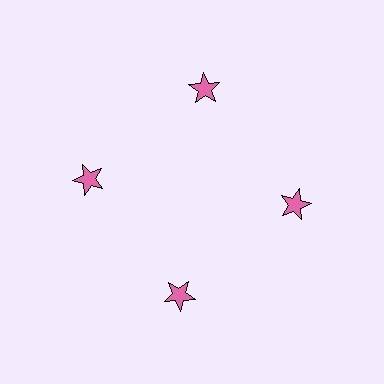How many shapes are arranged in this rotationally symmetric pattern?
There are 4 shapes, arranged in 4 groups of 1.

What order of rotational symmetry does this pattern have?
This pattern has 4-fold rotational symmetry.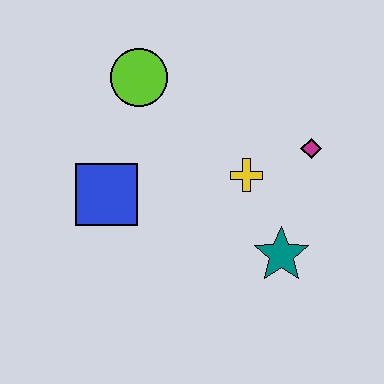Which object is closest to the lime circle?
The blue square is closest to the lime circle.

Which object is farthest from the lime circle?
The teal star is farthest from the lime circle.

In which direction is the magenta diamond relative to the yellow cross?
The magenta diamond is to the right of the yellow cross.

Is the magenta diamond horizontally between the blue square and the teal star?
No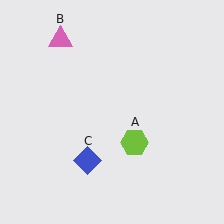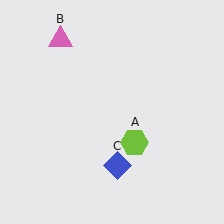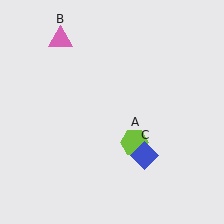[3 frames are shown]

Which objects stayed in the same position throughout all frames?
Lime hexagon (object A) and pink triangle (object B) remained stationary.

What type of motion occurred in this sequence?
The blue diamond (object C) rotated counterclockwise around the center of the scene.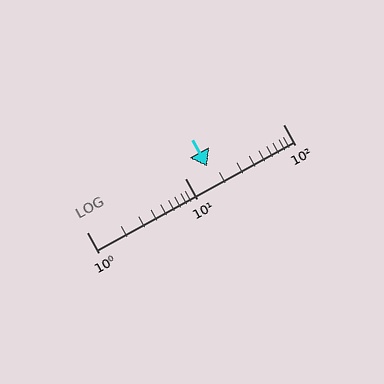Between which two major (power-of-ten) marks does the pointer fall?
The pointer is between 10 and 100.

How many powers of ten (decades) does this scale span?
The scale spans 2 decades, from 1 to 100.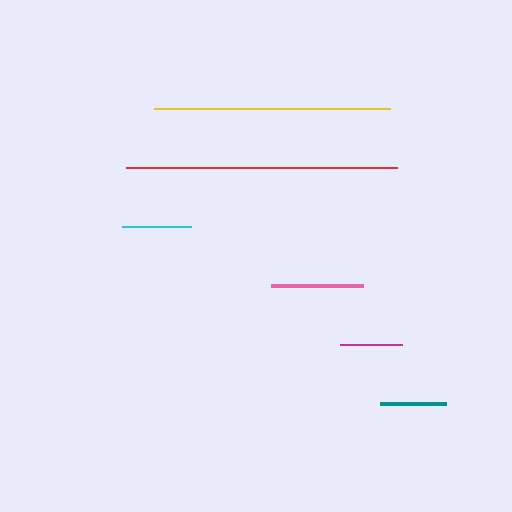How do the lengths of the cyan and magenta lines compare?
The cyan and magenta lines are approximately the same length.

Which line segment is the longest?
The red line is the longest at approximately 271 pixels.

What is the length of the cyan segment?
The cyan segment is approximately 68 pixels long.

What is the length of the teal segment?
The teal segment is approximately 67 pixels long.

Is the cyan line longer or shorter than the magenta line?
The cyan line is longer than the magenta line.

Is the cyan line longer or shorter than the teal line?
The cyan line is longer than the teal line.